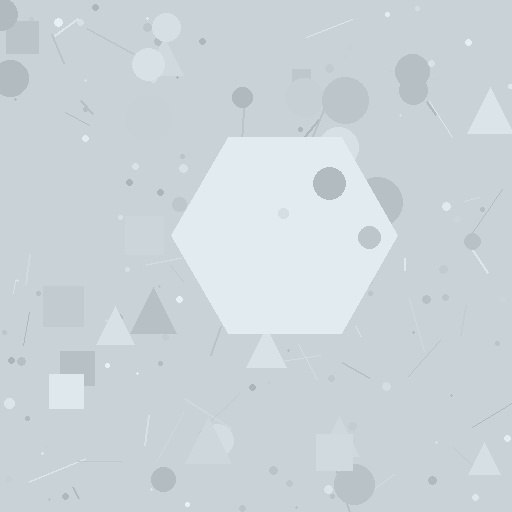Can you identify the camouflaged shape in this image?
The camouflaged shape is a hexagon.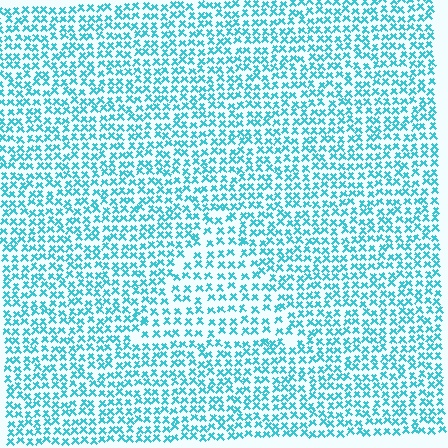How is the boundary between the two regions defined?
The boundary is defined by a change in element density (approximately 1.5x ratio). All elements are the same color, size, and shape.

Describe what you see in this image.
The image contains small cyan elements arranged at two different densities. A triangle-shaped region is visible where the elements are less densely packed than the surrounding area.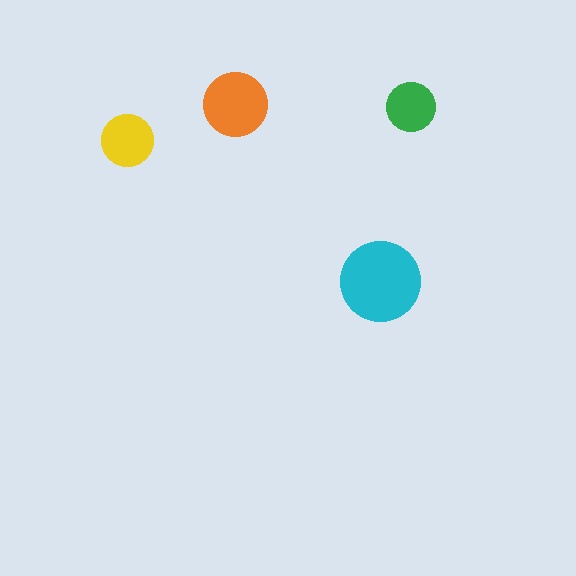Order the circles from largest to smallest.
the cyan one, the orange one, the yellow one, the green one.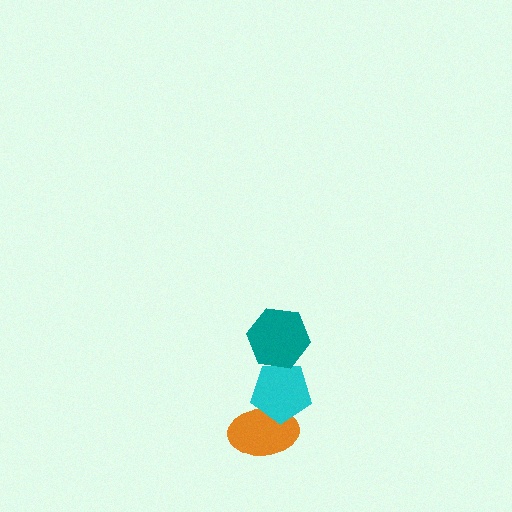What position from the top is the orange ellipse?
The orange ellipse is 3rd from the top.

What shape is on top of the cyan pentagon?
The teal hexagon is on top of the cyan pentagon.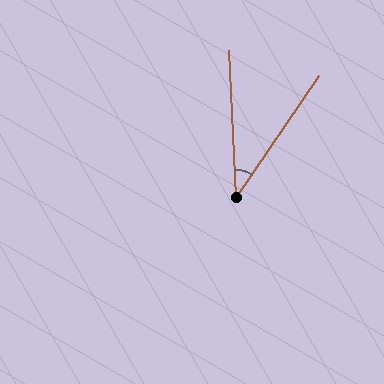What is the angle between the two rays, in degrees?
Approximately 37 degrees.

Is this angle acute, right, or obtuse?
It is acute.